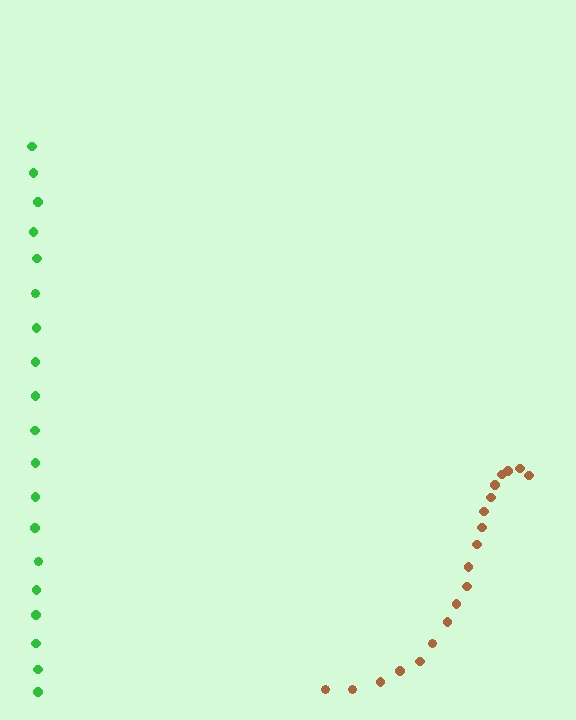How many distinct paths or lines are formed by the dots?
There are 2 distinct paths.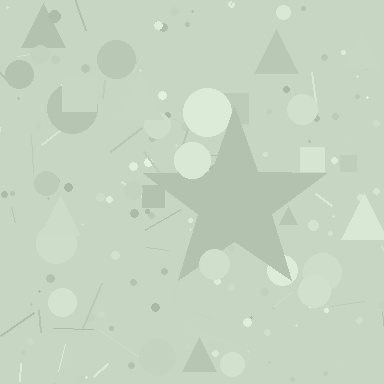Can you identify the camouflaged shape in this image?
The camouflaged shape is a star.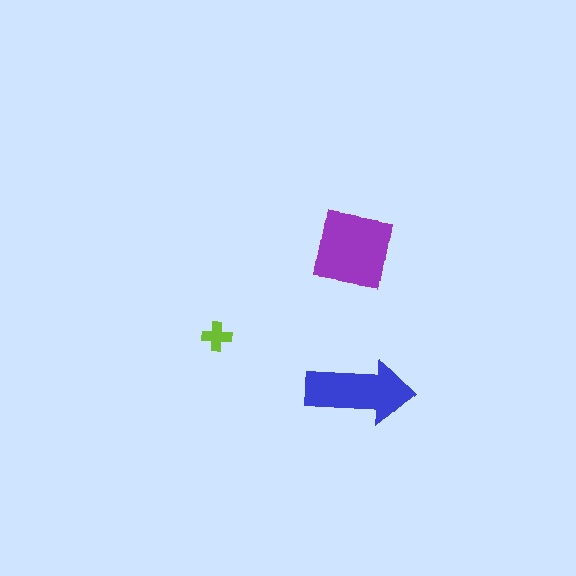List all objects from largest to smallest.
The purple square, the blue arrow, the lime cross.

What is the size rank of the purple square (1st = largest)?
1st.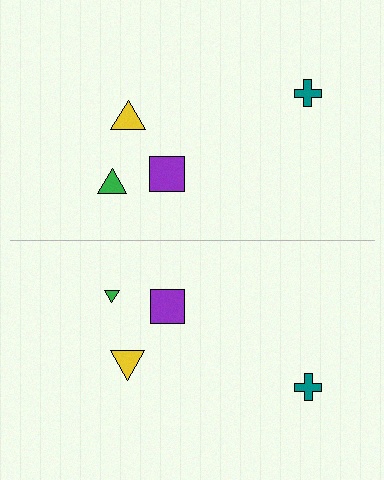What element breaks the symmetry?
The green triangle on the bottom side has a different size than its mirror counterpart.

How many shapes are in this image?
There are 8 shapes in this image.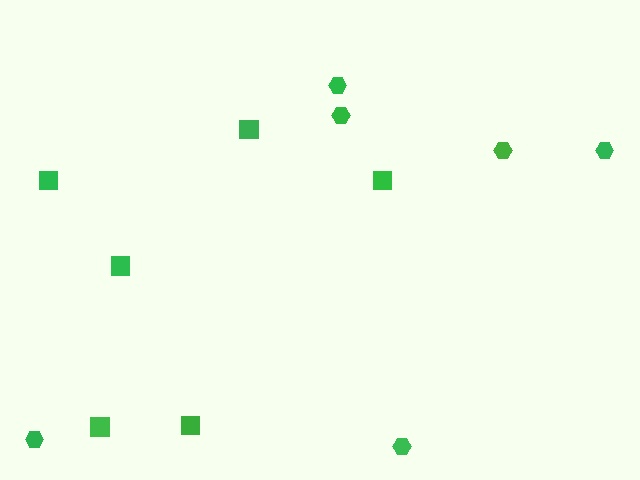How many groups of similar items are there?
There are 2 groups: one group of squares (6) and one group of hexagons (6).